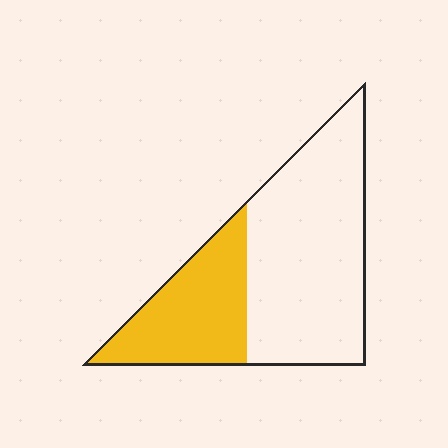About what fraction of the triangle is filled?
About one third (1/3).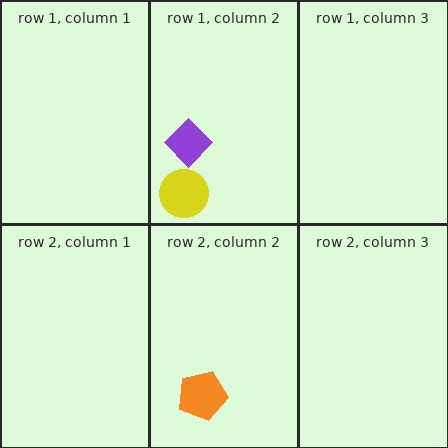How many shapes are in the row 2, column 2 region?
1.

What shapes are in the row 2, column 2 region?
The orange pentagon.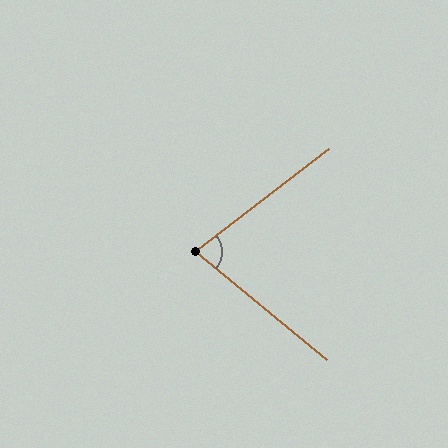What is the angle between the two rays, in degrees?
Approximately 77 degrees.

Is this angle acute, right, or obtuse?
It is acute.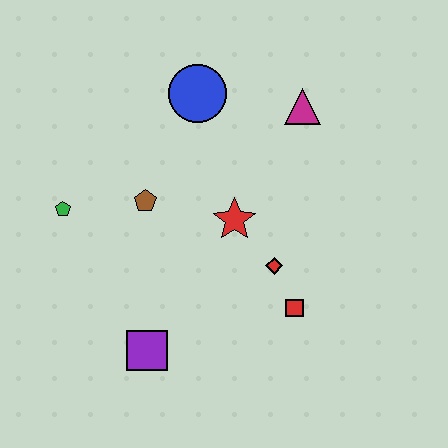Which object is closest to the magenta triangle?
The blue circle is closest to the magenta triangle.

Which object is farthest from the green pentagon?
The magenta triangle is farthest from the green pentagon.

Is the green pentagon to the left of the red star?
Yes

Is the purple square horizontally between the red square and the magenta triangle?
No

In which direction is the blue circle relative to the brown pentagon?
The blue circle is above the brown pentagon.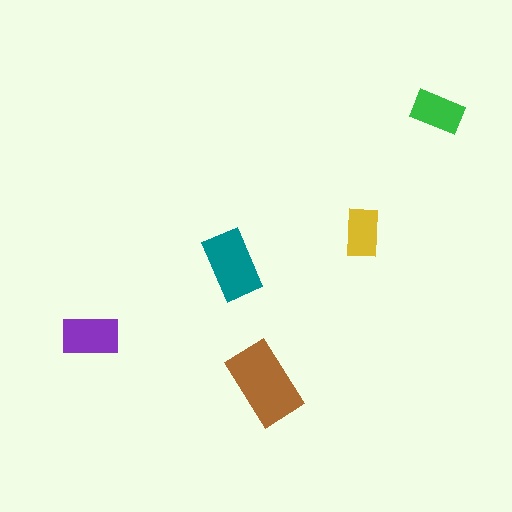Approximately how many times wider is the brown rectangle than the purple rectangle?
About 1.5 times wider.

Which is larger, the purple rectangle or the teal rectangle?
The teal one.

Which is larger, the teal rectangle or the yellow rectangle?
The teal one.